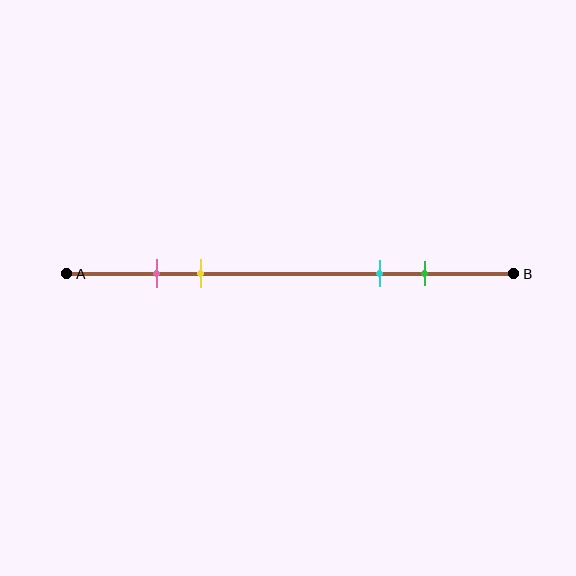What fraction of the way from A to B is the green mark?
The green mark is approximately 80% (0.8) of the way from A to B.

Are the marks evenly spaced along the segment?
No, the marks are not evenly spaced.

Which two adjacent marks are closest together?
The pink and yellow marks are the closest adjacent pair.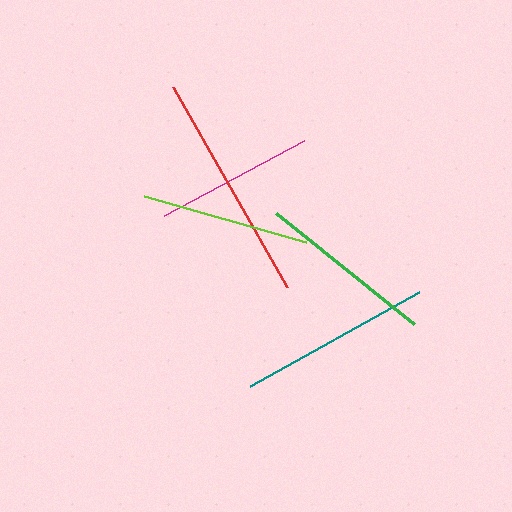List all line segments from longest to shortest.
From longest to shortest: red, teal, green, lime, magenta.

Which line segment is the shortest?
The magenta line is the shortest at approximately 159 pixels.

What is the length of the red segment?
The red segment is approximately 230 pixels long.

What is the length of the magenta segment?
The magenta segment is approximately 159 pixels long.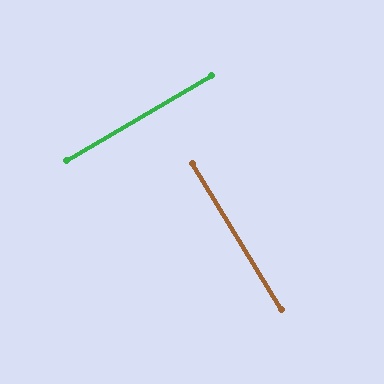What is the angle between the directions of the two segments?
Approximately 89 degrees.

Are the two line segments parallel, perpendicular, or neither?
Perpendicular — they meet at approximately 89°.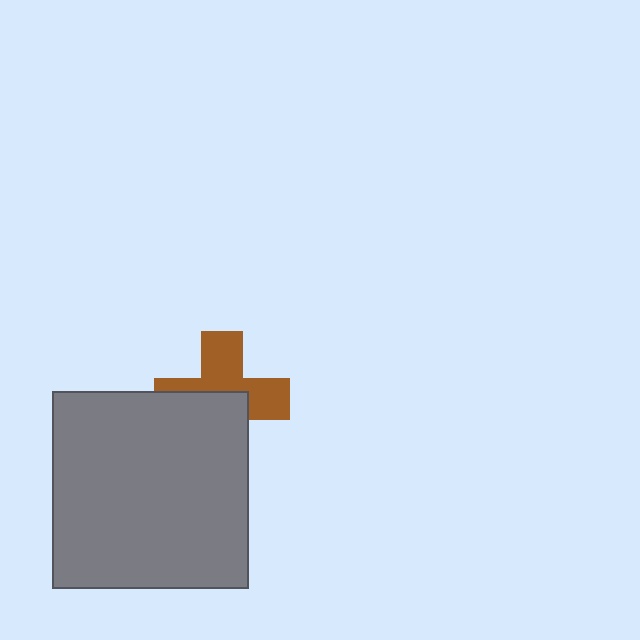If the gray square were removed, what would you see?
You would see the complete brown cross.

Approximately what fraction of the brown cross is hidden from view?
Roughly 49% of the brown cross is hidden behind the gray square.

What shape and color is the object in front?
The object in front is a gray square.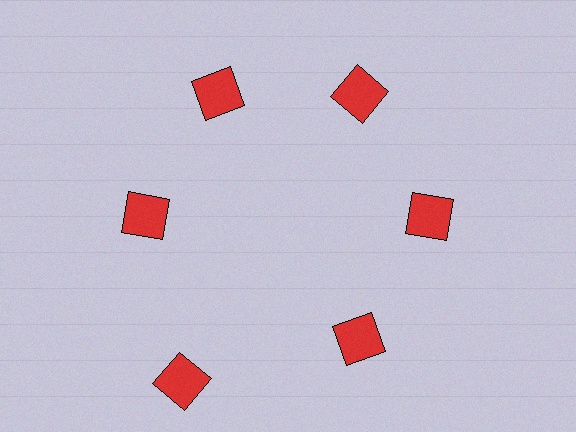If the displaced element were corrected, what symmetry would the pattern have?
It would have 6-fold rotational symmetry — the pattern would map onto itself every 60 degrees.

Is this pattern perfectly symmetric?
No. The 6 red squares are arranged in a ring, but one element near the 7 o'clock position is pushed outward from the center, breaking the 6-fold rotational symmetry.